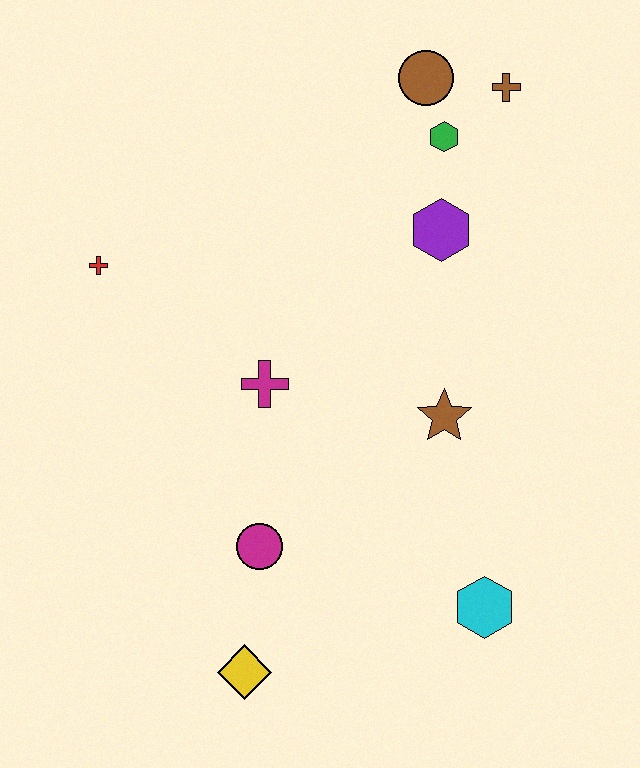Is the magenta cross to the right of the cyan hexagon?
No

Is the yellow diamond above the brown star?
No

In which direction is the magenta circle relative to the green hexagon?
The magenta circle is below the green hexagon.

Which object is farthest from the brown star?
The red cross is farthest from the brown star.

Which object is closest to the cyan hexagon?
The brown star is closest to the cyan hexagon.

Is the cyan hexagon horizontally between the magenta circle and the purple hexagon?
No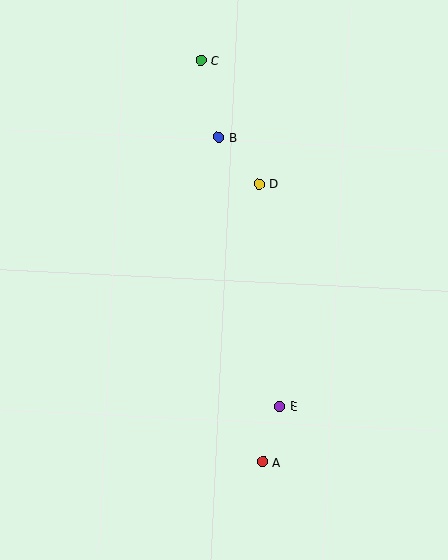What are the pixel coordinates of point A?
Point A is at (263, 462).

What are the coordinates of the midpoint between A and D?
The midpoint between A and D is at (261, 323).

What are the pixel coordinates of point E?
Point E is at (280, 406).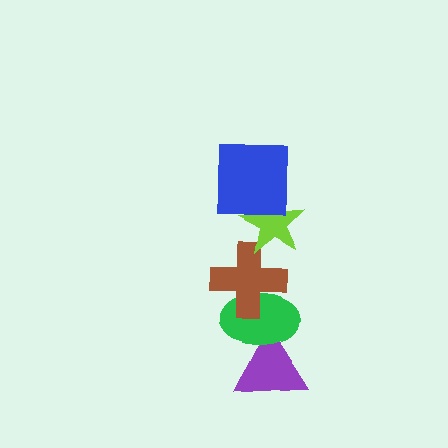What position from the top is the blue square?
The blue square is 1st from the top.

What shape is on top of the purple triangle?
The green ellipse is on top of the purple triangle.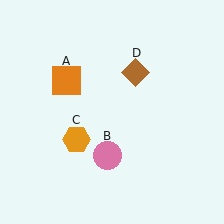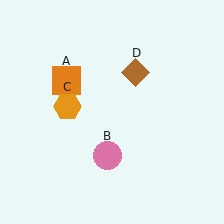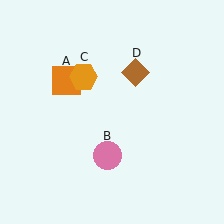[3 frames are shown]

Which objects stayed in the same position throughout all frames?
Orange square (object A) and pink circle (object B) and brown diamond (object D) remained stationary.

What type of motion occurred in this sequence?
The orange hexagon (object C) rotated clockwise around the center of the scene.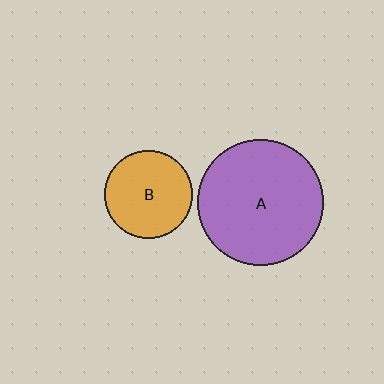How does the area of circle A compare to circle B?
Approximately 2.0 times.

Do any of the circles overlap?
No, none of the circles overlap.